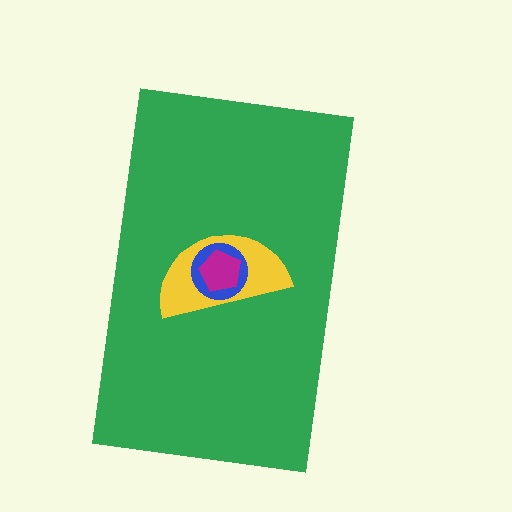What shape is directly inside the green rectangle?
The yellow semicircle.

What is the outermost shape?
The green rectangle.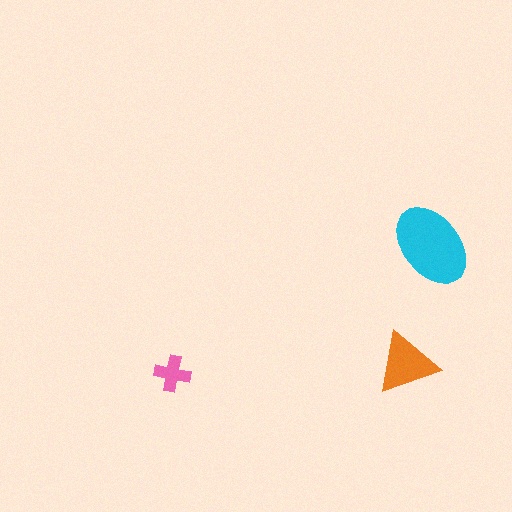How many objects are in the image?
There are 3 objects in the image.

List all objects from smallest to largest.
The pink cross, the orange triangle, the cyan ellipse.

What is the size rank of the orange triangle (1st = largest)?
2nd.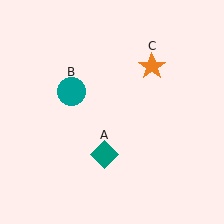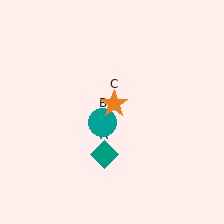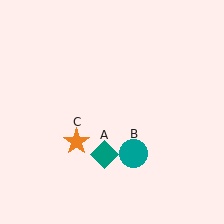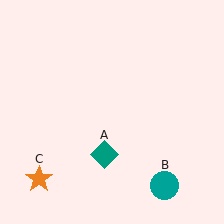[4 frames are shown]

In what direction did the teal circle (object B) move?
The teal circle (object B) moved down and to the right.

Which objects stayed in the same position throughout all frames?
Teal diamond (object A) remained stationary.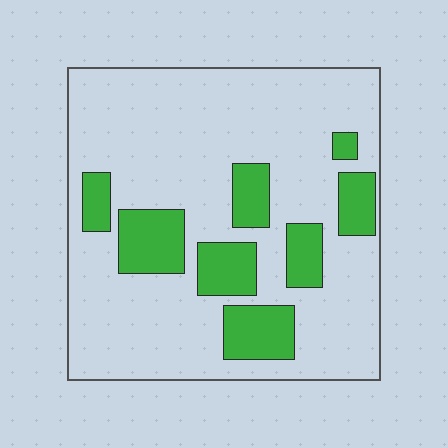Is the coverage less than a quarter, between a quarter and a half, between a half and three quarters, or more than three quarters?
Less than a quarter.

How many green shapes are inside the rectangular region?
8.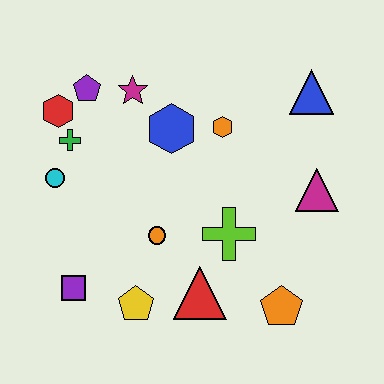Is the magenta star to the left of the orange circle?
Yes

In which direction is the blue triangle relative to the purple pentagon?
The blue triangle is to the right of the purple pentagon.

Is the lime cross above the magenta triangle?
No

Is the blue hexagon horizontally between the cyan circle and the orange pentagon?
Yes